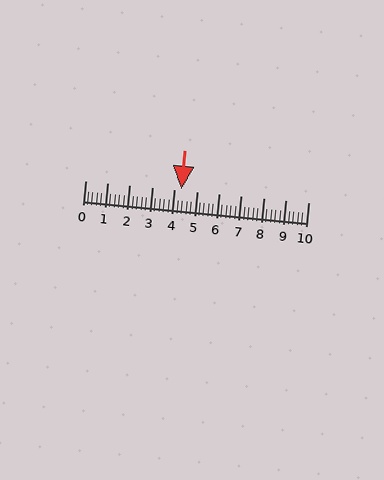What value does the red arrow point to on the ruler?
The red arrow points to approximately 4.3.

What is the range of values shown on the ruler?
The ruler shows values from 0 to 10.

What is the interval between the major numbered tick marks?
The major tick marks are spaced 1 units apart.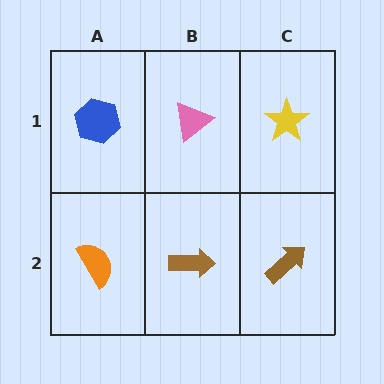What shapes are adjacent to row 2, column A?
A blue hexagon (row 1, column A), a brown arrow (row 2, column B).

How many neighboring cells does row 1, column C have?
2.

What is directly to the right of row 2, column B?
A brown arrow.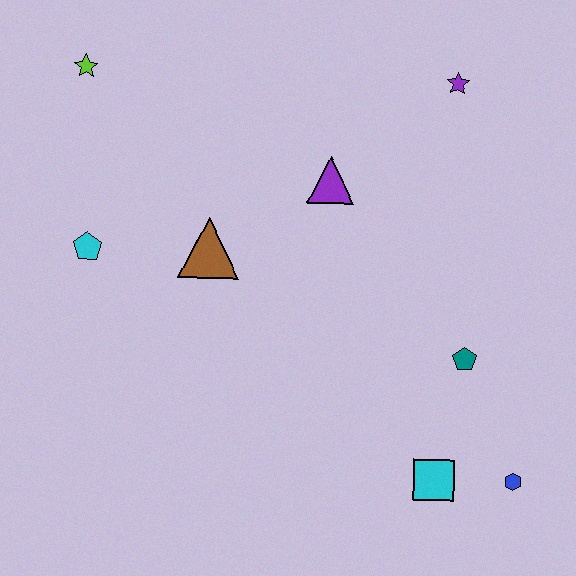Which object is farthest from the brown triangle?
The blue hexagon is farthest from the brown triangle.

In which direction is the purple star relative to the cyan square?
The purple star is above the cyan square.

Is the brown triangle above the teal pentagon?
Yes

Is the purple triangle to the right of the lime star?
Yes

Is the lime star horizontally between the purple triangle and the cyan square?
No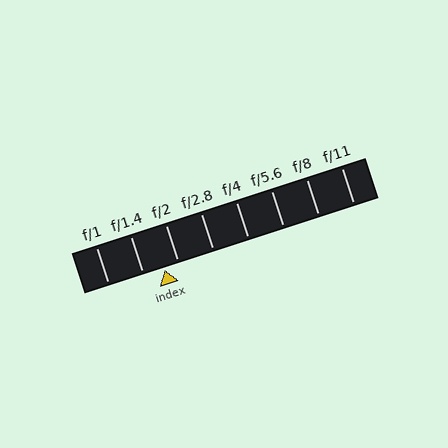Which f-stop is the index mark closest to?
The index mark is closest to f/2.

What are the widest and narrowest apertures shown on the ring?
The widest aperture shown is f/1 and the narrowest is f/11.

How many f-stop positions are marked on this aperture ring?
There are 8 f-stop positions marked.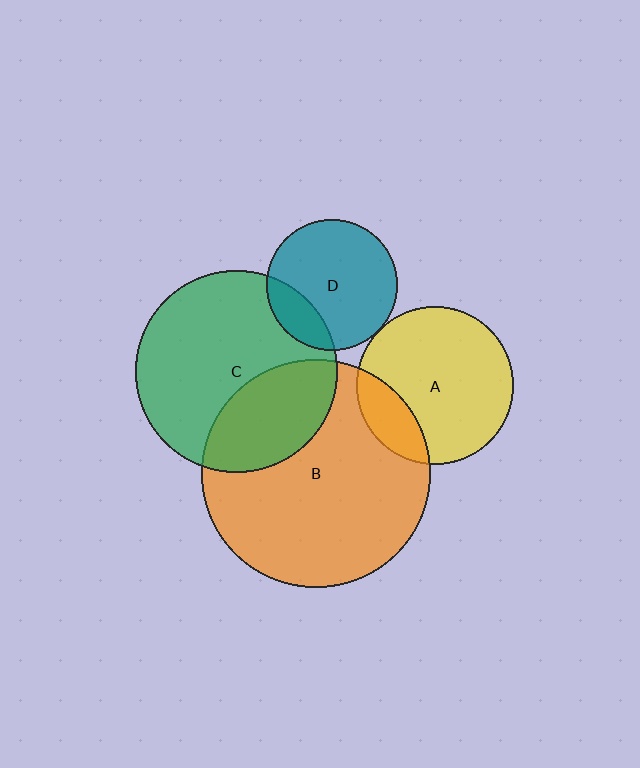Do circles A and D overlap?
Yes.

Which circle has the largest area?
Circle B (orange).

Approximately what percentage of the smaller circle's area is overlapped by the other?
Approximately 5%.